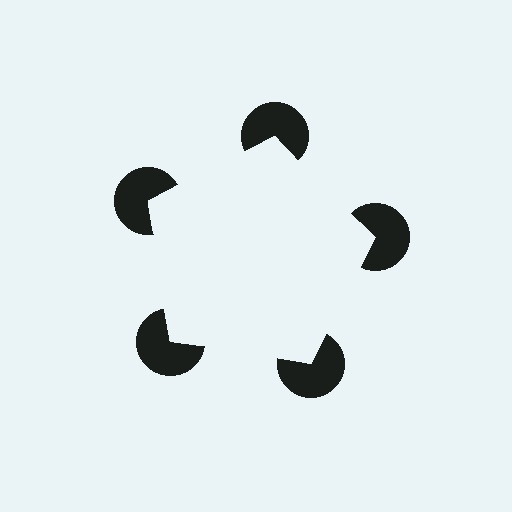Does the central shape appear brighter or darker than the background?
It typically appears slightly brighter than the background, even though no actual brightness change is drawn.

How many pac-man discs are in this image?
There are 5 — one at each vertex of the illusory pentagon.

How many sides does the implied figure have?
5 sides.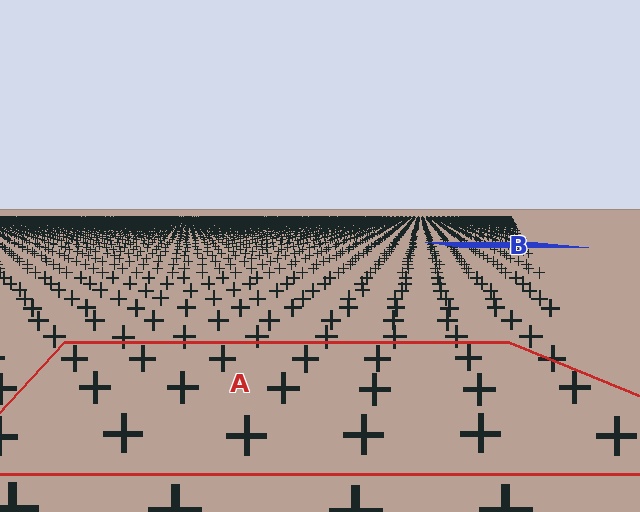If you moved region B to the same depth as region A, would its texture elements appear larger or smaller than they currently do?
They would appear larger. At a closer depth, the same texture elements are projected at a bigger on-screen size.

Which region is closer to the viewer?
Region A is closer. The texture elements there are larger and more spread out.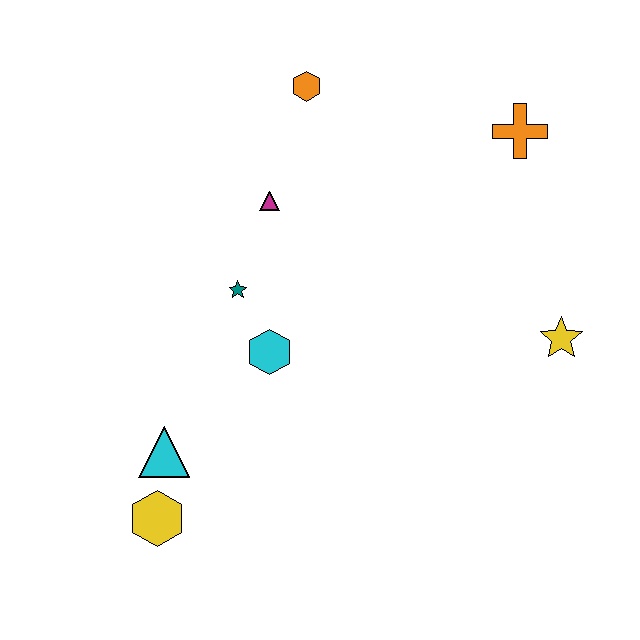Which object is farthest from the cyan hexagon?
The orange cross is farthest from the cyan hexagon.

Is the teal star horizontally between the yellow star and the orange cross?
No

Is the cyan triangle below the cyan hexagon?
Yes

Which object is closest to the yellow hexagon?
The cyan triangle is closest to the yellow hexagon.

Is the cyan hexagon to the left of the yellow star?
Yes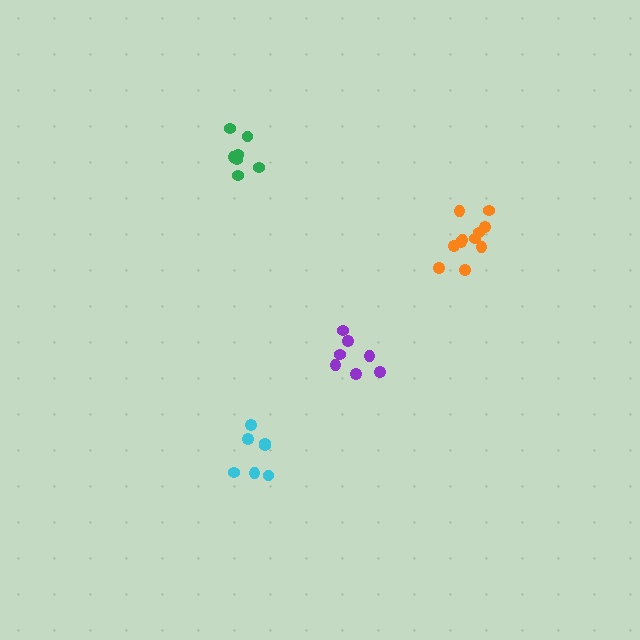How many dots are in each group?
Group 1: 7 dots, Group 2: 7 dots, Group 3: 11 dots, Group 4: 7 dots (32 total).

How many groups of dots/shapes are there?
There are 4 groups.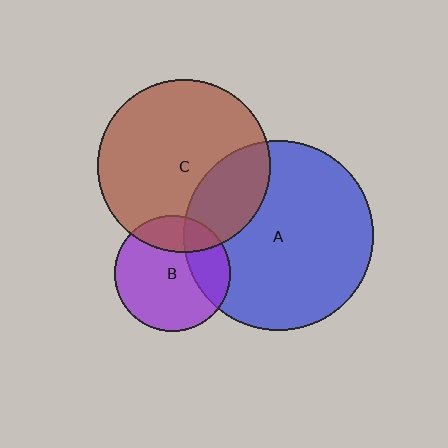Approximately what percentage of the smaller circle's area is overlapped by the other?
Approximately 20%.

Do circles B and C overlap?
Yes.